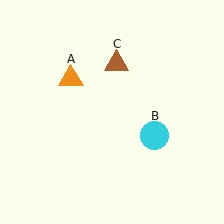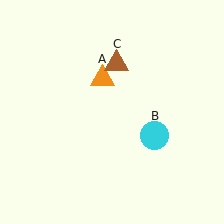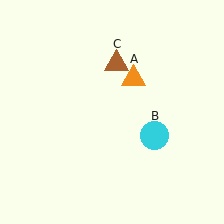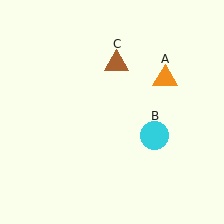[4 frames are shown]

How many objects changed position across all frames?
1 object changed position: orange triangle (object A).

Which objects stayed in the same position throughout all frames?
Cyan circle (object B) and brown triangle (object C) remained stationary.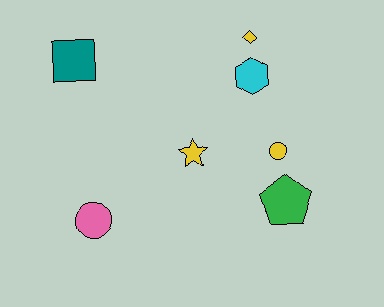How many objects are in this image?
There are 7 objects.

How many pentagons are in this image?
There is 1 pentagon.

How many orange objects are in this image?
There are no orange objects.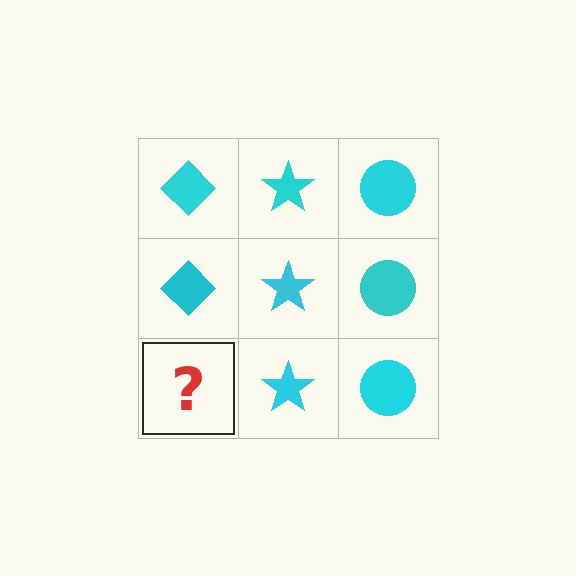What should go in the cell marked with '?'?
The missing cell should contain a cyan diamond.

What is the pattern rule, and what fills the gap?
The rule is that each column has a consistent shape. The gap should be filled with a cyan diamond.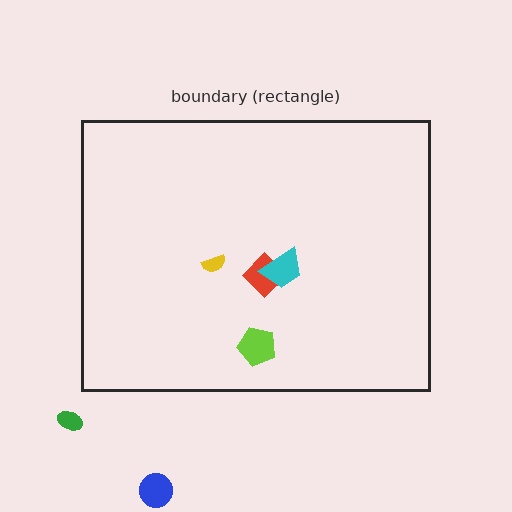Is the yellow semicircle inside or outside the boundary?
Inside.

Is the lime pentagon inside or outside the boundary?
Inside.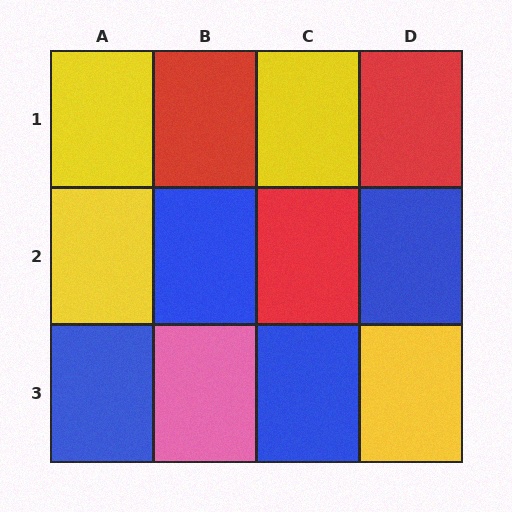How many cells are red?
3 cells are red.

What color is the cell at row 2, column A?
Yellow.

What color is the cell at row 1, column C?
Yellow.